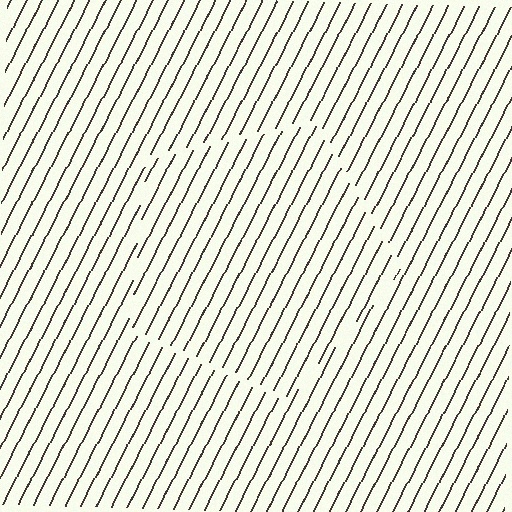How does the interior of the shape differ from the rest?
The interior of the shape contains the same grating, shifted by half a period — the contour is defined by the phase discontinuity where line-ends from the inner and outer gratings abut.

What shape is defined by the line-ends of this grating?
An illusory pentagon. The interior of the shape contains the same grating, shifted by half a period — the contour is defined by the phase discontinuity where line-ends from the inner and outer gratings abut.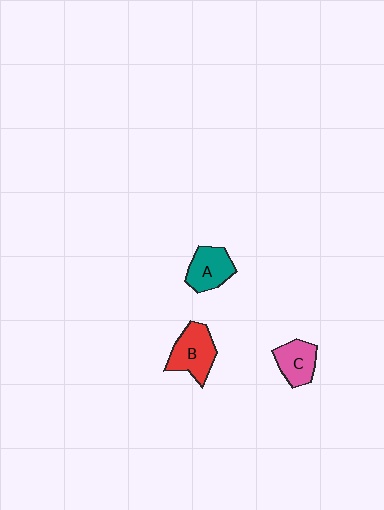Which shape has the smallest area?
Shape C (pink).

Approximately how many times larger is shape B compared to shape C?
Approximately 1.3 times.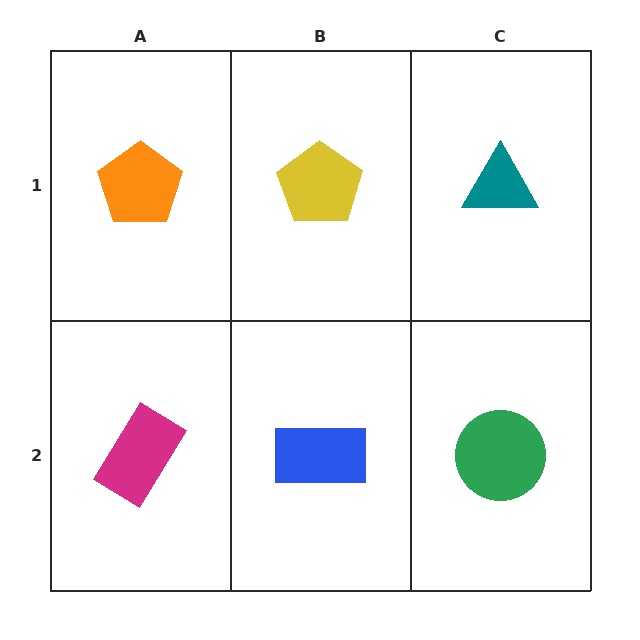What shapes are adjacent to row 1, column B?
A blue rectangle (row 2, column B), an orange pentagon (row 1, column A), a teal triangle (row 1, column C).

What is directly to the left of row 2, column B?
A magenta rectangle.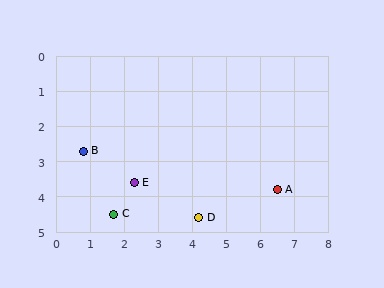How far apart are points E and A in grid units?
Points E and A are about 4.2 grid units apart.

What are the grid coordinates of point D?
Point D is at approximately (4.2, 4.6).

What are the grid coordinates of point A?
Point A is at approximately (6.5, 3.8).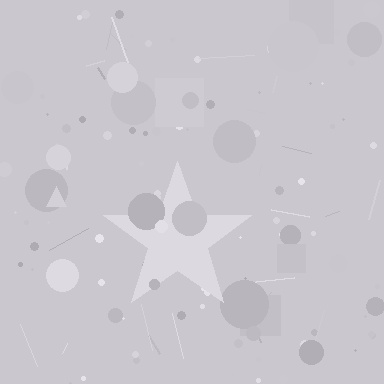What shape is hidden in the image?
A star is hidden in the image.